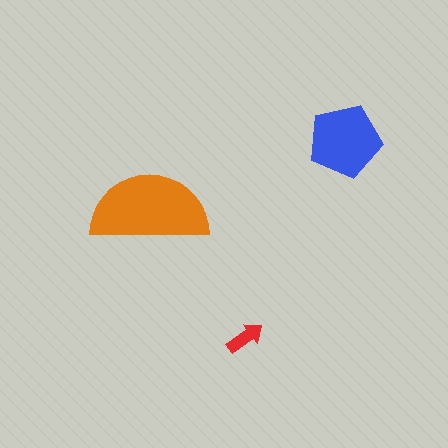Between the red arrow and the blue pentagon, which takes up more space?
The blue pentagon.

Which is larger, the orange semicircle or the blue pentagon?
The orange semicircle.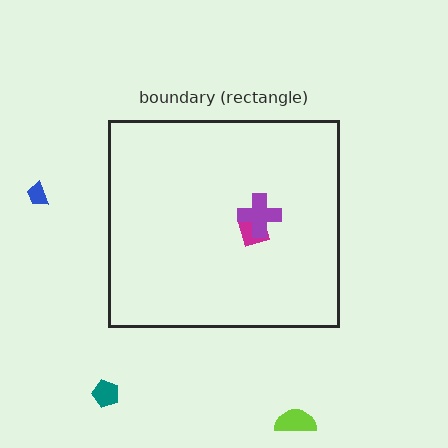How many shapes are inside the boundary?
2 inside, 3 outside.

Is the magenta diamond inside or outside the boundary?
Inside.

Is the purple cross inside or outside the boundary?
Inside.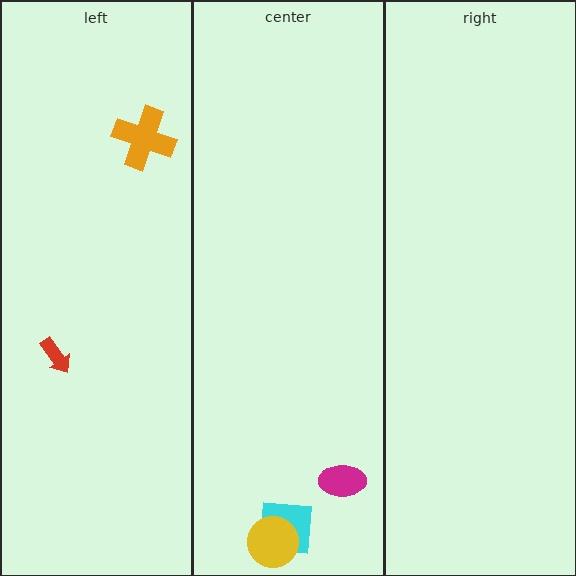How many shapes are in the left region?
2.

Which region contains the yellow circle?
The center region.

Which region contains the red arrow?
The left region.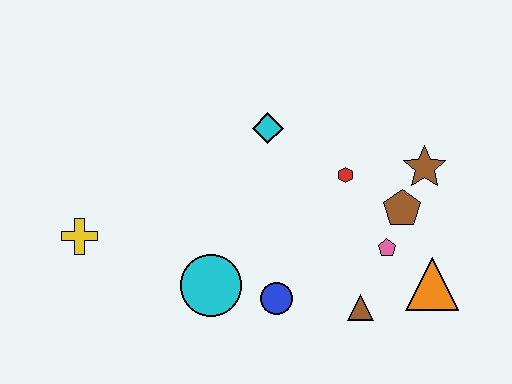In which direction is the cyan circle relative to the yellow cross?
The cyan circle is to the right of the yellow cross.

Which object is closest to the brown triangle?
The pink pentagon is closest to the brown triangle.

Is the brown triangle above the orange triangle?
No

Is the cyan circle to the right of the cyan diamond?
No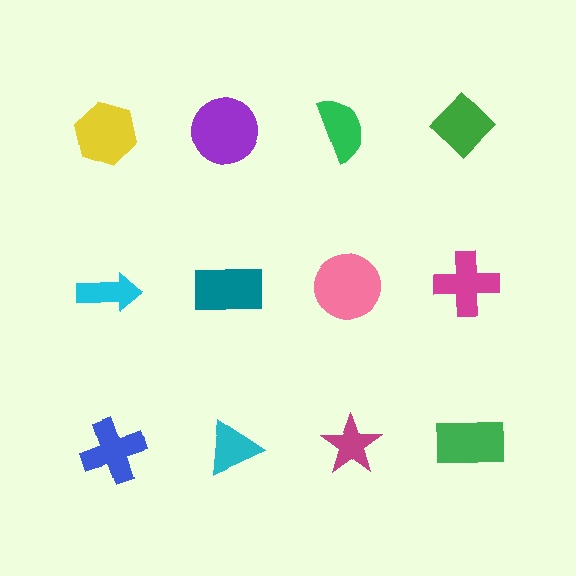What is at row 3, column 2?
A cyan triangle.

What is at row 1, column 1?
A yellow hexagon.